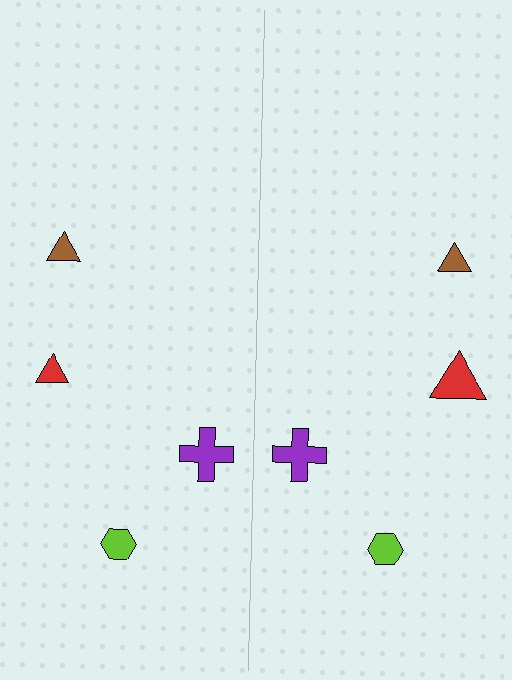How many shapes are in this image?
There are 8 shapes in this image.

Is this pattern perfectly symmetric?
No, the pattern is not perfectly symmetric. The red triangle on the right side has a different size than its mirror counterpart.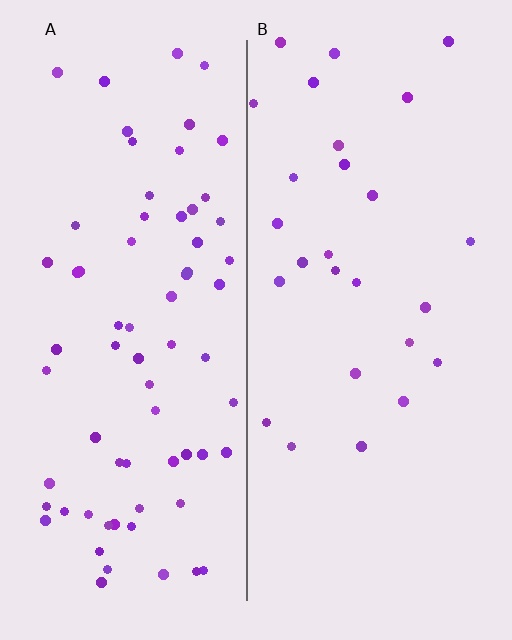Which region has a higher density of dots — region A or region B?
A (the left).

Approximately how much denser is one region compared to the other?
Approximately 2.6× — region A over region B.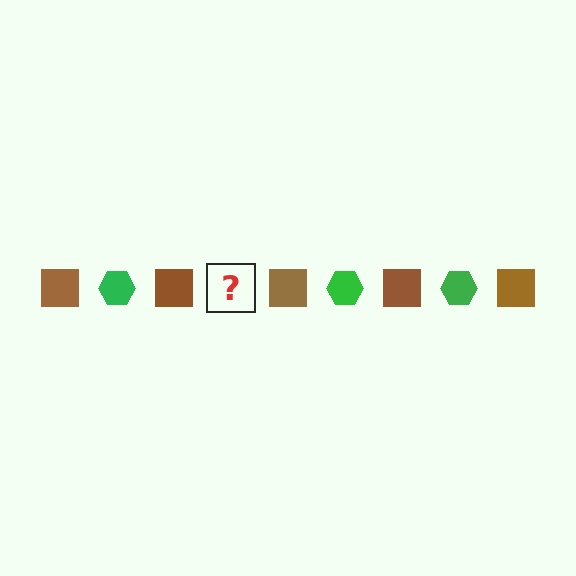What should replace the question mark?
The question mark should be replaced with a green hexagon.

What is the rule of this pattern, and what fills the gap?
The rule is that the pattern alternates between brown square and green hexagon. The gap should be filled with a green hexagon.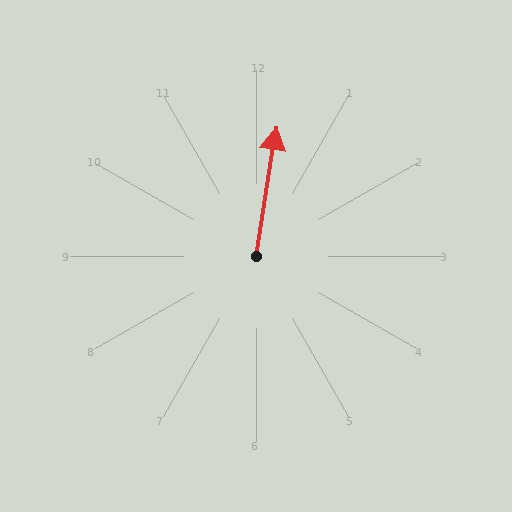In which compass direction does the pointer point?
North.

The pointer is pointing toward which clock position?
Roughly 12 o'clock.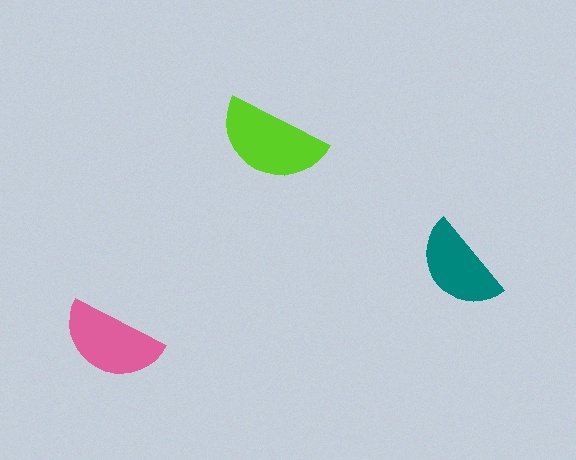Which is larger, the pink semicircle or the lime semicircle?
The lime one.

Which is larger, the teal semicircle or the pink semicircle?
The pink one.